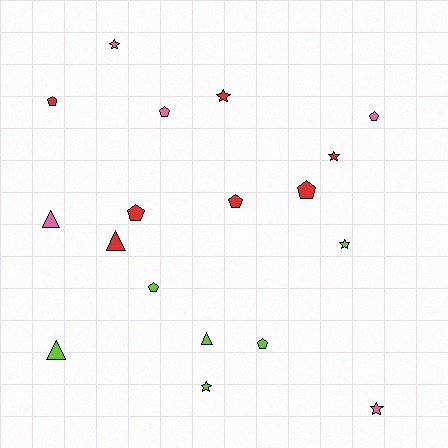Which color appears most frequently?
Red, with 7 objects.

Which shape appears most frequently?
Pentagon, with 8 objects.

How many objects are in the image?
There are 18 objects.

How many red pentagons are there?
There are 4 red pentagons.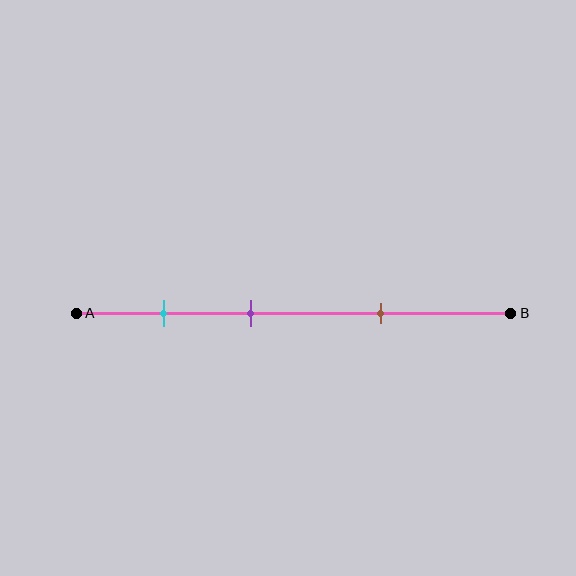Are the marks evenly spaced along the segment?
Yes, the marks are approximately evenly spaced.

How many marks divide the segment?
There are 3 marks dividing the segment.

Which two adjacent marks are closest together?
The cyan and purple marks are the closest adjacent pair.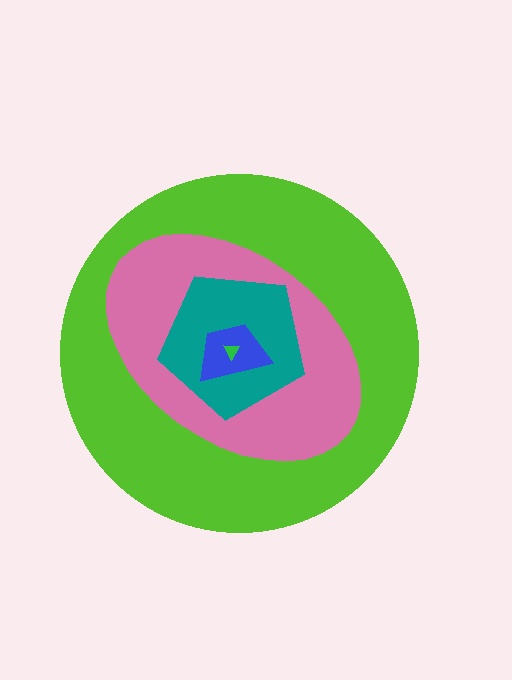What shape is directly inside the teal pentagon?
The blue trapezoid.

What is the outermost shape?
The lime circle.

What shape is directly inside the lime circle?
The pink ellipse.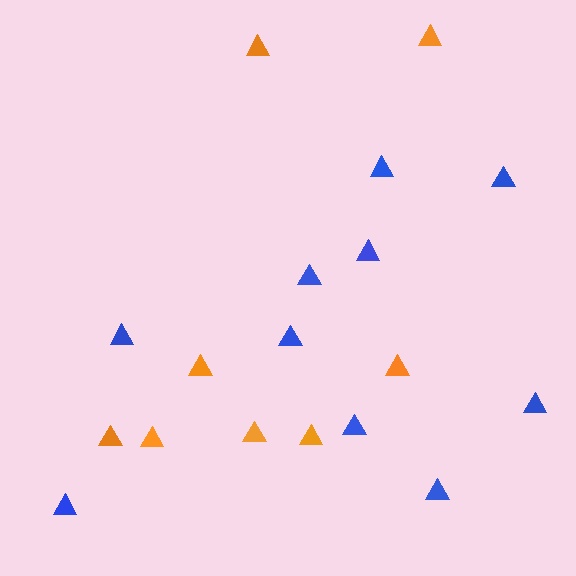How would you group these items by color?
There are 2 groups: one group of orange triangles (8) and one group of blue triangles (10).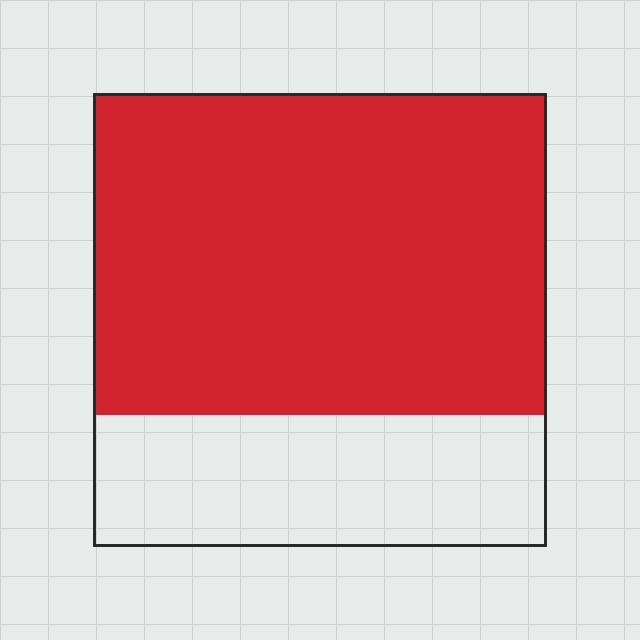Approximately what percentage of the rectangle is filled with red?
Approximately 70%.